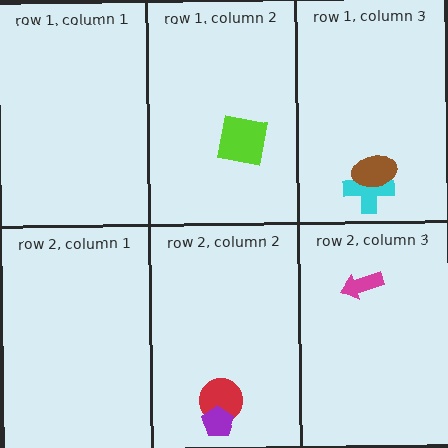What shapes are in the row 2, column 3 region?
The magenta arrow.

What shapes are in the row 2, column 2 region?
The red circle, the purple pentagon.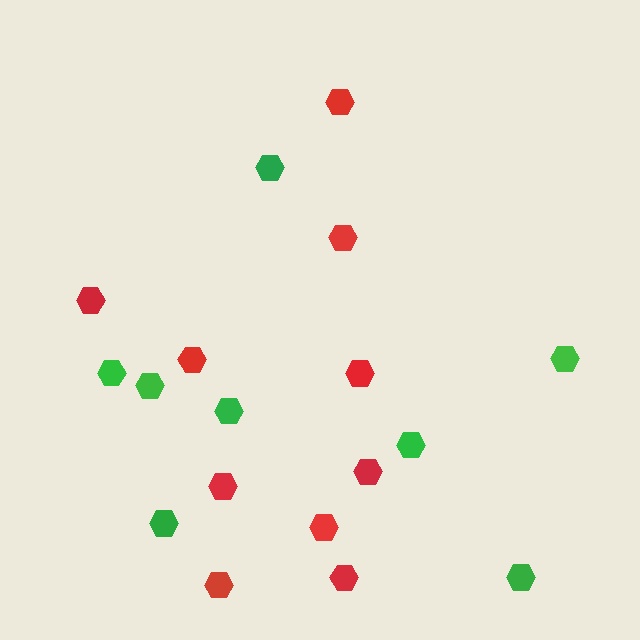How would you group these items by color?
There are 2 groups: one group of green hexagons (8) and one group of red hexagons (10).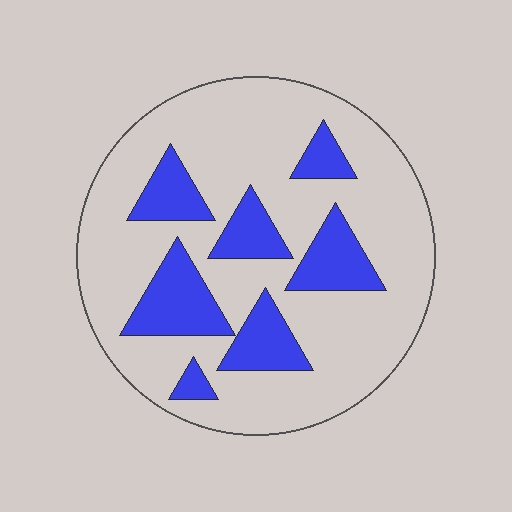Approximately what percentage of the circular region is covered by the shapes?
Approximately 25%.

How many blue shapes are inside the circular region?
7.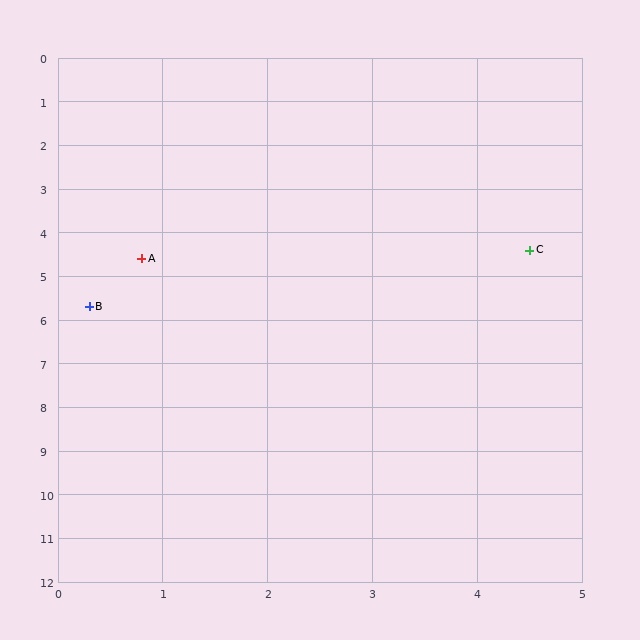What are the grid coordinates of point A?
Point A is at approximately (0.8, 4.6).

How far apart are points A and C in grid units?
Points A and C are about 3.7 grid units apart.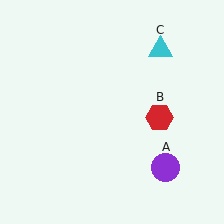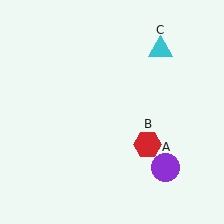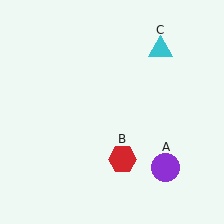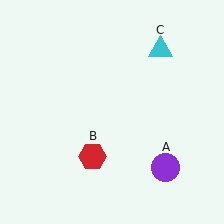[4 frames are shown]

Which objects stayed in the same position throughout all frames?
Purple circle (object A) and cyan triangle (object C) remained stationary.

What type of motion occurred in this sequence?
The red hexagon (object B) rotated clockwise around the center of the scene.